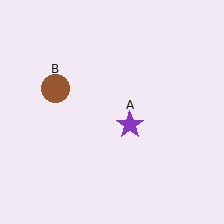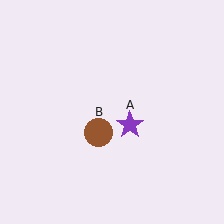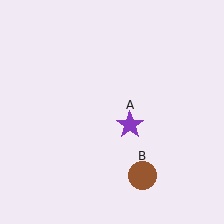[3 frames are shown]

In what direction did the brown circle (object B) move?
The brown circle (object B) moved down and to the right.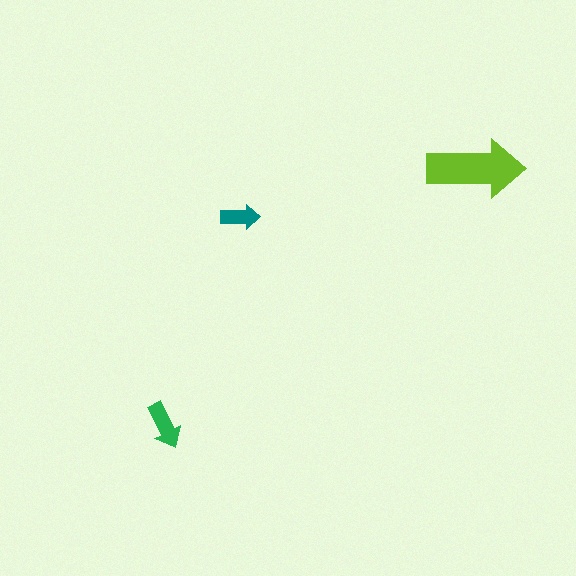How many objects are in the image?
There are 3 objects in the image.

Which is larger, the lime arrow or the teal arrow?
The lime one.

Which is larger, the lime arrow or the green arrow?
The lime one.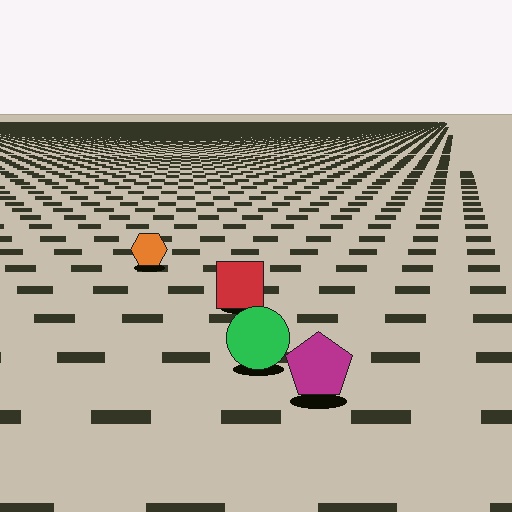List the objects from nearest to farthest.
From nearest to farthest: the magenta pentagon, the green circle, the red square, the orange hexagon.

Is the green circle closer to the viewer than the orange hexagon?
Yes. The green circle is closer — you can tell from the texture gradient: the ground texture is coarser near it.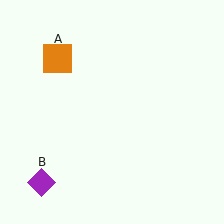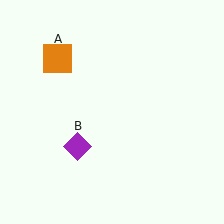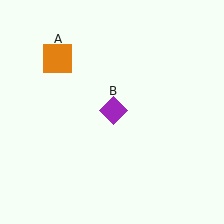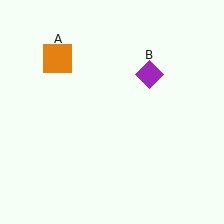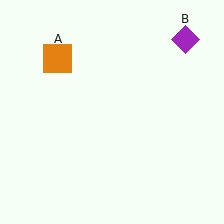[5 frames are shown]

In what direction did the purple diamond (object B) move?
The purple diamond (object B) moved up and to the right.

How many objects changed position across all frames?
1 object changed position: purple diamond (object B).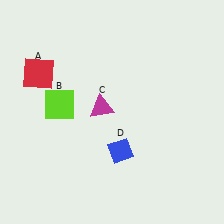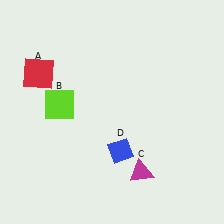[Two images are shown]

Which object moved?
The magenta triangle (C) moved down.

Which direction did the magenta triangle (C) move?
The magenta triangle (C) moved down.